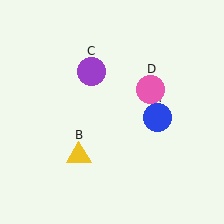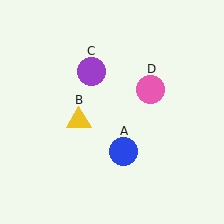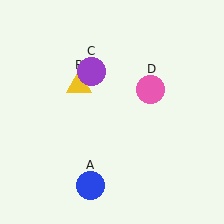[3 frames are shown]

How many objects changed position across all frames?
2 objects changed position: blue circle (object A), yellow triangle (object B).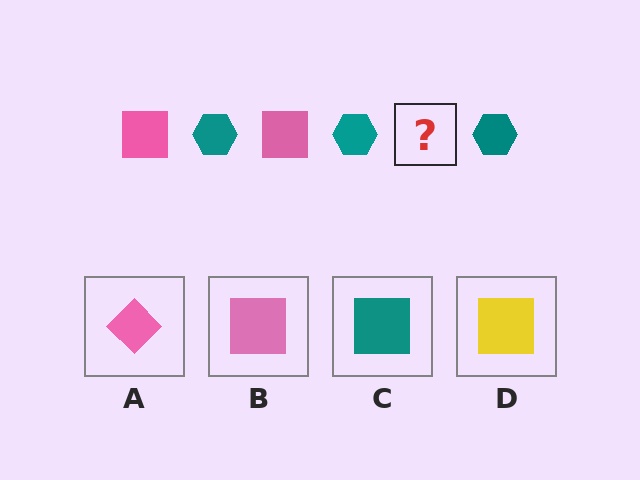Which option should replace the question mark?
Option B.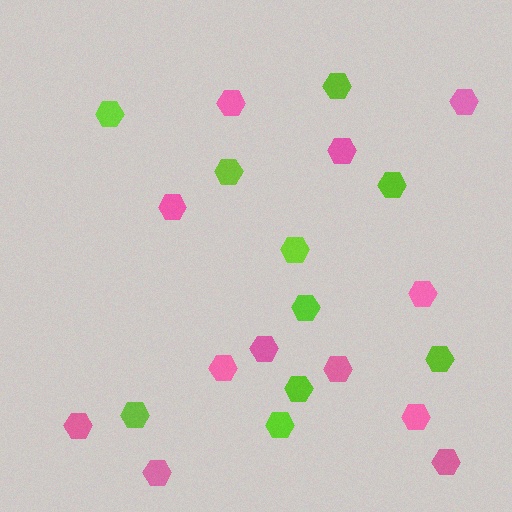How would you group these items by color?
There are 2 groups: one group of pink hexagons (12) and one group of lime hexagons (10).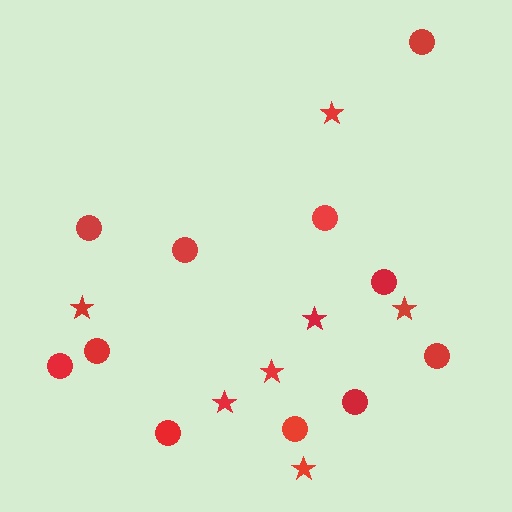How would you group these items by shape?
There are 2 groups: one group of circles (11) and one group of stars (7).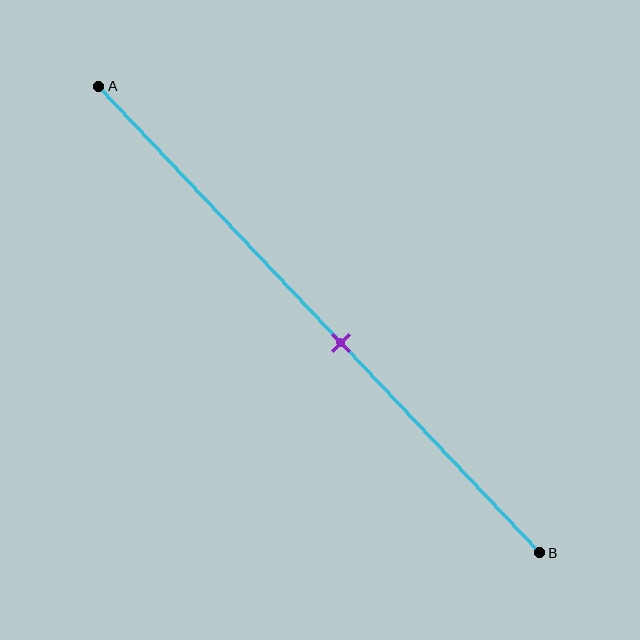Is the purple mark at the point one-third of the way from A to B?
No, the mark is at about 55% from A, not at the 33% one-third point.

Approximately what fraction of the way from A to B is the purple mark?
The purple mark is approximately 55% of the way from A to B.